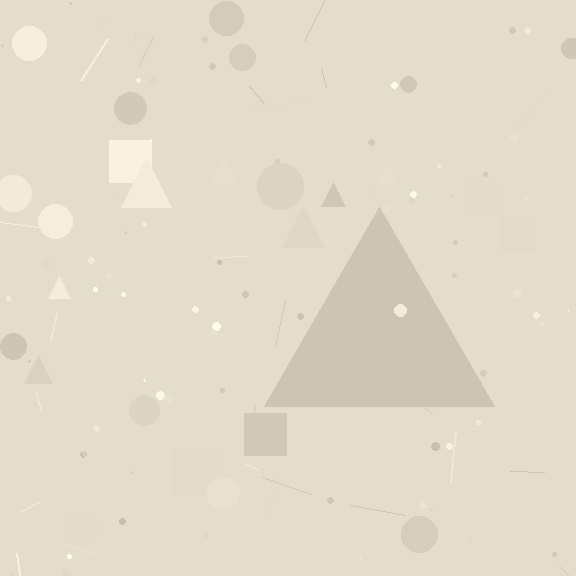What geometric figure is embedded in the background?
A triangle is embedded in the background.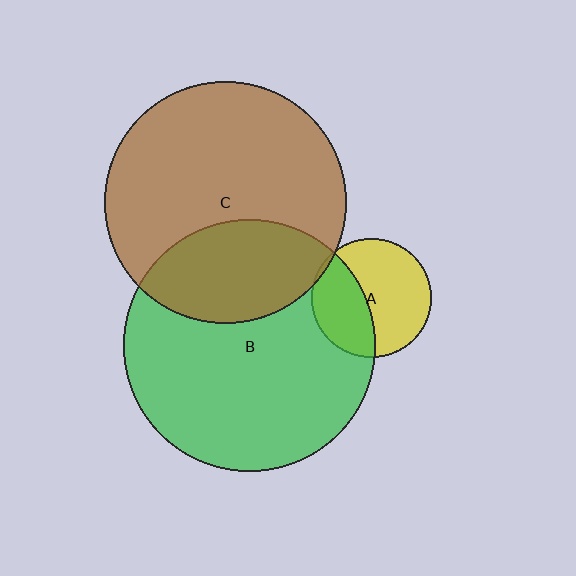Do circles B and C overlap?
Yes.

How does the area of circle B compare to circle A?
Approximately 4.4 times.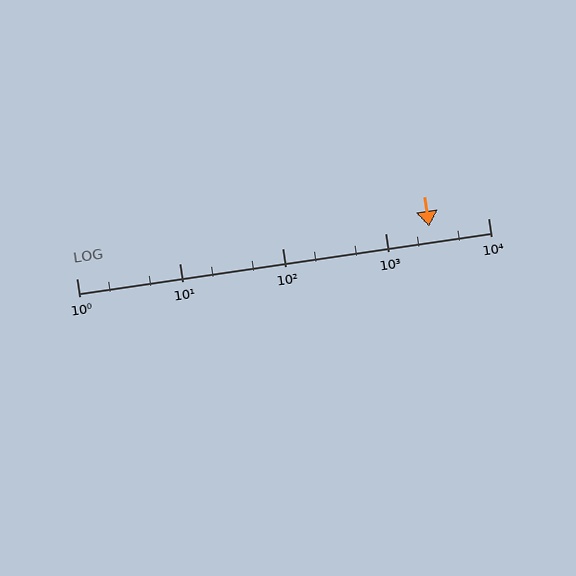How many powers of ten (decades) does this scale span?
The scale spans 4 decades, from 1 to 10000.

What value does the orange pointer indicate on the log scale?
The pointer indicates approximately 2700.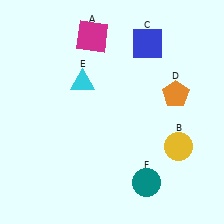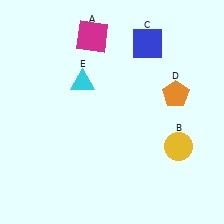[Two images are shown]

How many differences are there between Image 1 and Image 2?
There is 1 difference between the two images.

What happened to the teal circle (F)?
The teal circle (F) was removed in Image 2. It was in the bottom-right area of Image 1.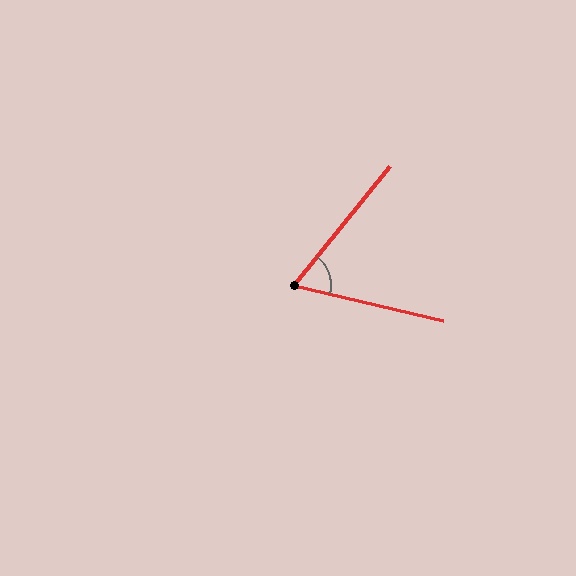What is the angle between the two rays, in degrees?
Approximately 64 degrees.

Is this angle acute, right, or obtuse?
It is acute.